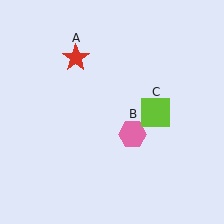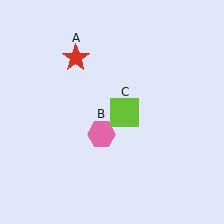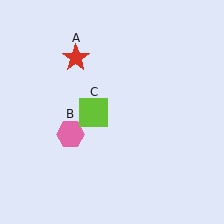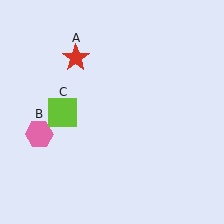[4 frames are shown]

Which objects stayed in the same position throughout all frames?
Red star (object A) remained stationary.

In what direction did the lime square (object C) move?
The lime square (object C) moved left.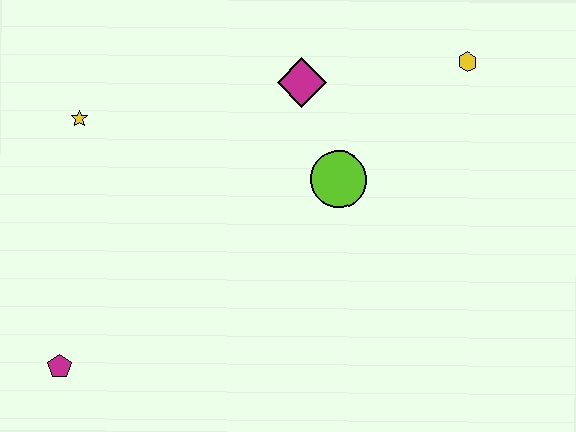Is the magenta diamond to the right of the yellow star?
Yes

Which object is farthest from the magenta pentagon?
The yellow hexagon is farthest from the magenta pentagon.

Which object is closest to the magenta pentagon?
The yellow star is closest to the magenta pentagon.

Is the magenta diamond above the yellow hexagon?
No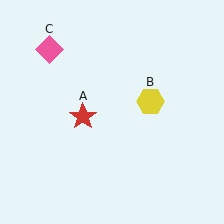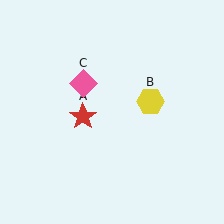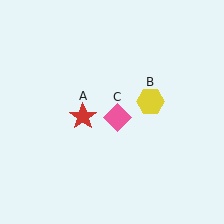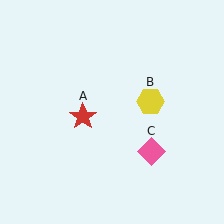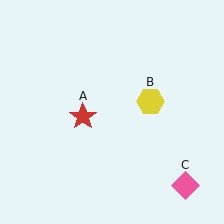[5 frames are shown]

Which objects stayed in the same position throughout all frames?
Red star (object A) and yellow hexagon (object B) remained stationary.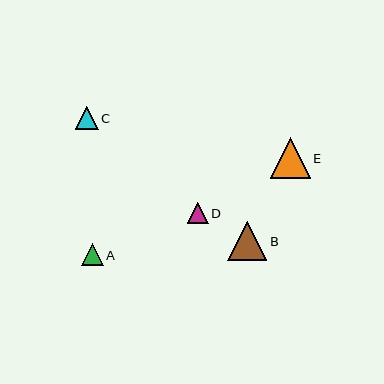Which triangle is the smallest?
Triangle D is the smallest with a size of approximately 21 pixels.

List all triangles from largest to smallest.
From largest to smallest: E, B, C, A, D.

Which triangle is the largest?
Triangle E is the largest with a size of approximately 40 pixels.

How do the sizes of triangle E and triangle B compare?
Triangle E and triangle B are approximately the same size.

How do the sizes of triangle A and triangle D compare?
Triangle A and triangle D are approximately the same size.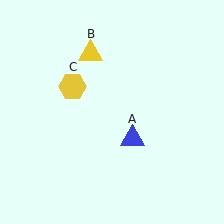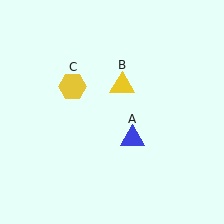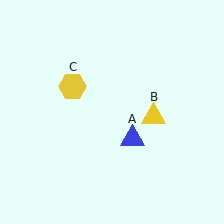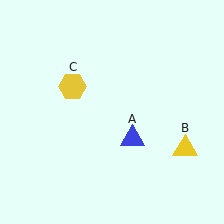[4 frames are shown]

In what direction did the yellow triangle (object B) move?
The yellow triangle (object B) moved down and to the right.